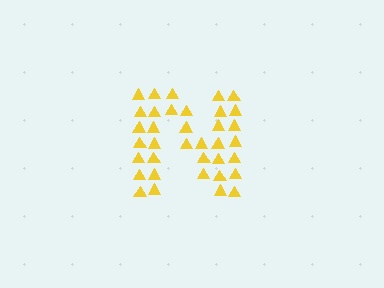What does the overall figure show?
The overall figure shows the letter N.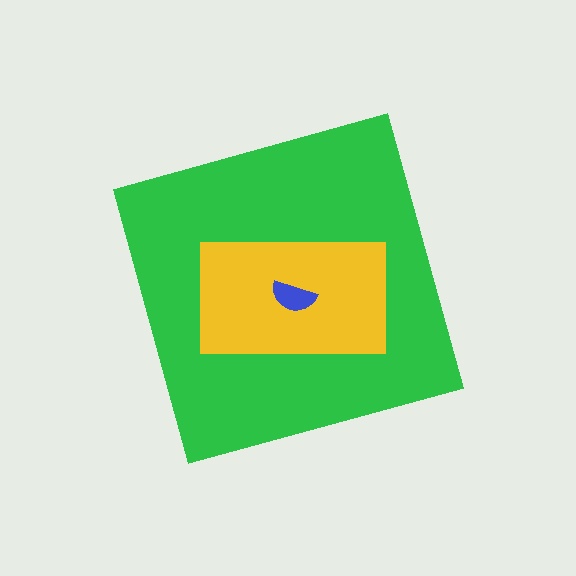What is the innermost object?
The blue semicircle.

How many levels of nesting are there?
3.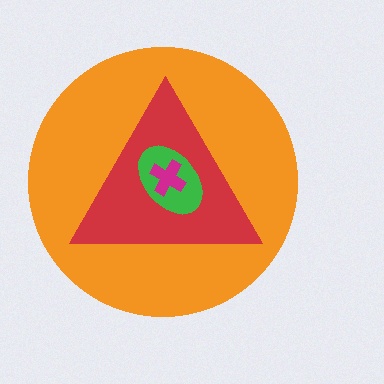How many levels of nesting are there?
4.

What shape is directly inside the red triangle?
The green ellipse.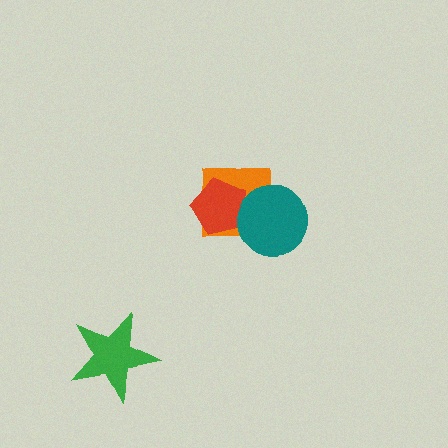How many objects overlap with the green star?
0 objects overlap with the green star.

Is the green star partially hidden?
No, no other shape covers it.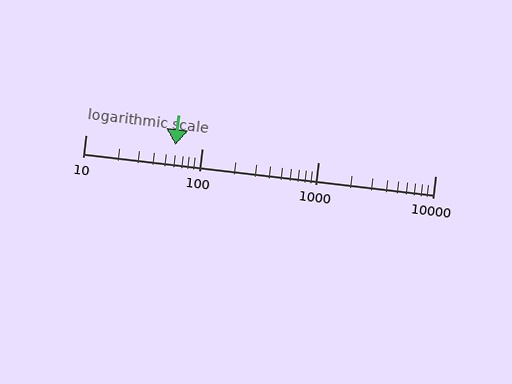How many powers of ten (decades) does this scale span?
The scale spans 3 decades, from 10 to 10000.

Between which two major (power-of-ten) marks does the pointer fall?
The pointer is between 10 and 100.